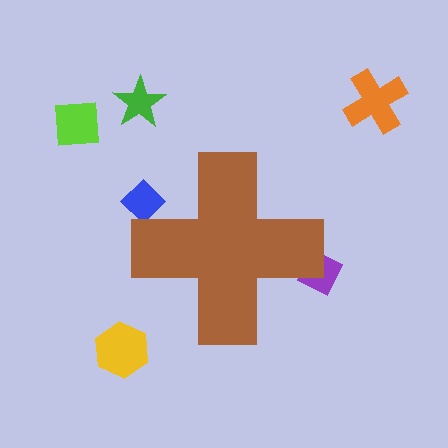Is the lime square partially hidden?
No, the lime square is fully visible.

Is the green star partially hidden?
No, the green star is fully visible.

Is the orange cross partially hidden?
No, the orange cross is fully visible.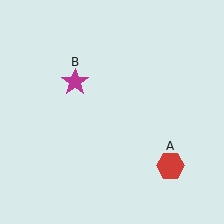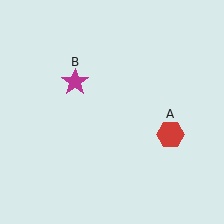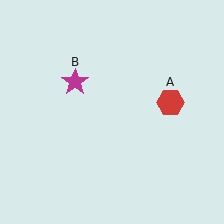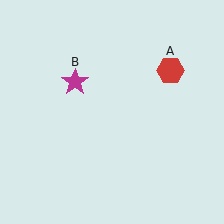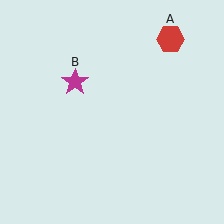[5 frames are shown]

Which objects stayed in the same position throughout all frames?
Magenta star (object B) remained stationary.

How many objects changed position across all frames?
1 object changed position: red hexagon (object A).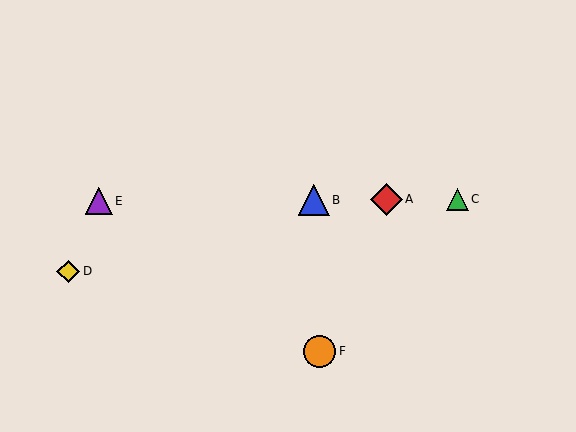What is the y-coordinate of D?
Object D is at y≈271.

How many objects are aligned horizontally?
4 objects (A, B, C, E) are aligned horizontally.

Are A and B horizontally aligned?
Yes, both are at y≈200.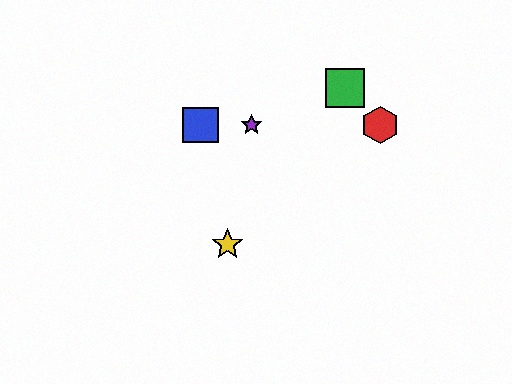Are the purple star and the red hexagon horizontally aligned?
Yes, both are at y≈125.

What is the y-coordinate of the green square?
The green square is at y≈88.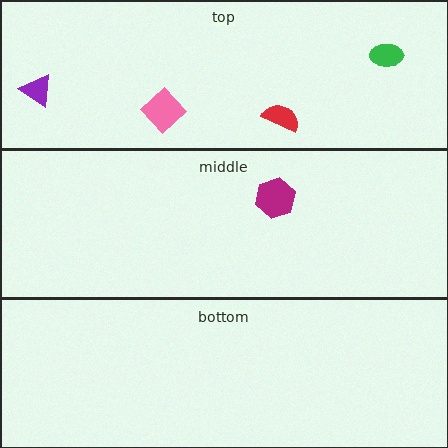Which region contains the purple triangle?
The top region.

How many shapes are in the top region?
4.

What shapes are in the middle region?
The magenta hexagon.